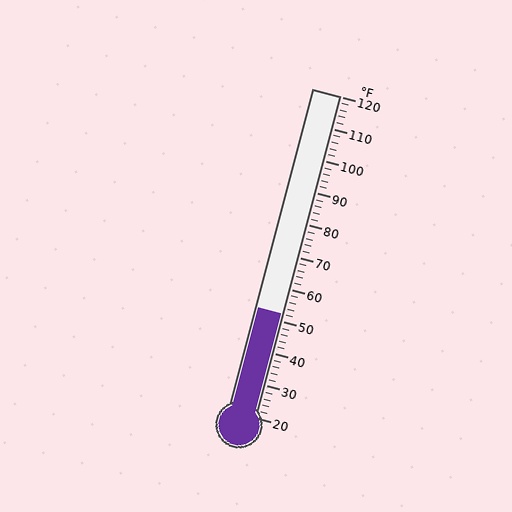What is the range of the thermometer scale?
The thermometer scale ranges from 20°F to 120°F.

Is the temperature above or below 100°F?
The temperature is below 100°F.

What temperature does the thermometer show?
The thermometer shows approximately 52°F.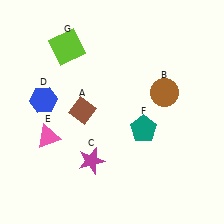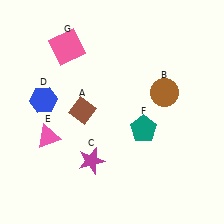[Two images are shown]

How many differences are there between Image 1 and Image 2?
There is 1 difference between the two images.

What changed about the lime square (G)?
In Image 1, G is lime. In Image 2, it changed to pink.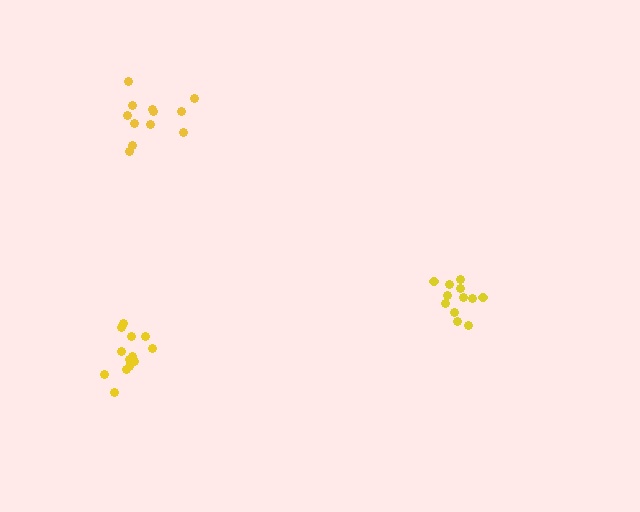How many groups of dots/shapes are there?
There are 3 groups.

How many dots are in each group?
Group 1: 12 dots, Group 2: 13 dots, Group 3: 12 dots (37 total).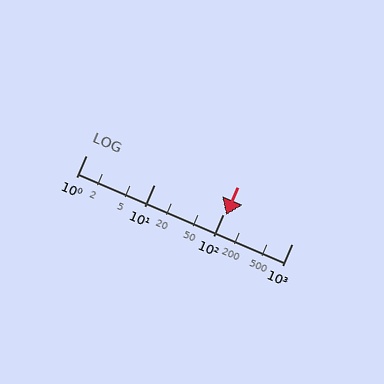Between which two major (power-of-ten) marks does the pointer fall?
The pointer is between 100 and 1000.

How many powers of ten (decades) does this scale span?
The scale spans 3 decades, from 1 to 1000.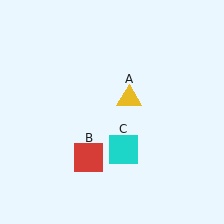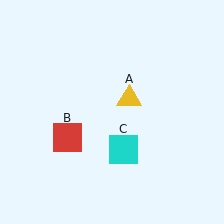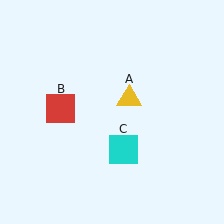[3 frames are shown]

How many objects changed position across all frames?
1 object changed position: red square (object B).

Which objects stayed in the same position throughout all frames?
Yellow triangle (object A) and cyan square (object C) remained stationary.